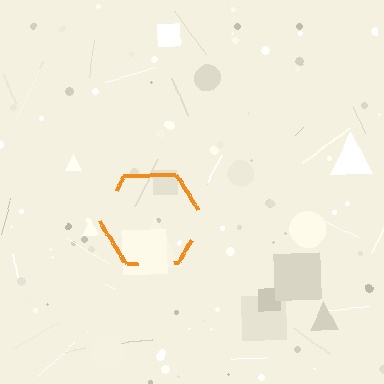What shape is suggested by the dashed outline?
The dashed outline suggests a hexagon.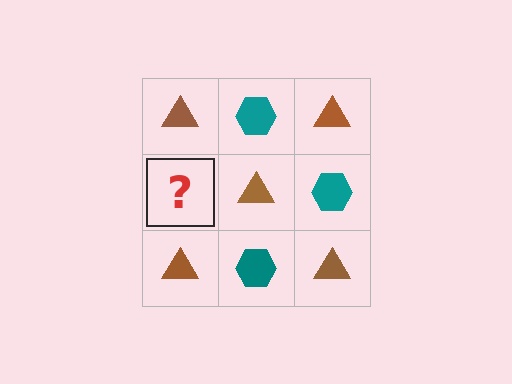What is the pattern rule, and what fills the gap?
The rule is that it alternates brown triangle and teal hexagon in a checkerboard pattern. The gap should be filled with a teal hexagon.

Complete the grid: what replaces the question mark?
The question mark should be replaced with a teal hexagon.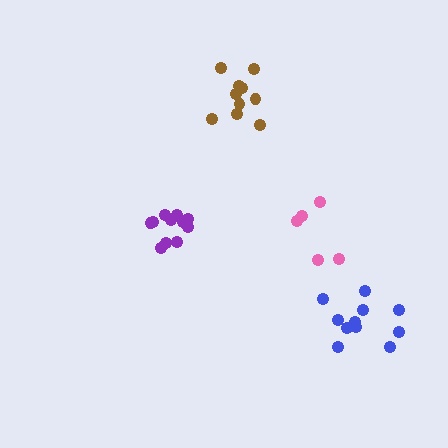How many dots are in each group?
Group 1: 11 dots, Group 2: 11 dots, Group 3: 10 dots, Group 4: 5 dots (37 total).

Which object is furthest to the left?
The purple cluster is leftmost.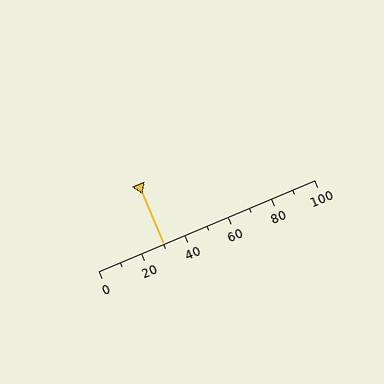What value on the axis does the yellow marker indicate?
The marker indicates approximately 30.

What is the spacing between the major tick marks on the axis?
The major ticks are spaced 20 apart.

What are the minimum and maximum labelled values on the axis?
The axis runs from 0 to 100.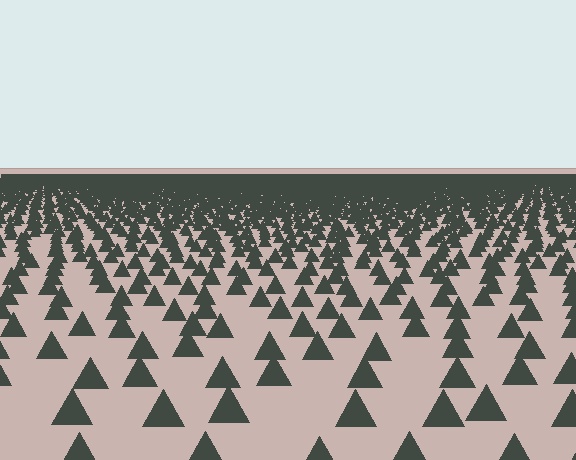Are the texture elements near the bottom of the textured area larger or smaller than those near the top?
Larger. Near the bottom, elements are closer to the viewer and appear at a bigger on-screen size.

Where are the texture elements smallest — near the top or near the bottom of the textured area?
Near the top.